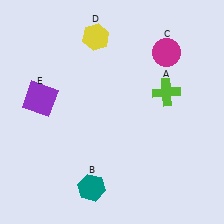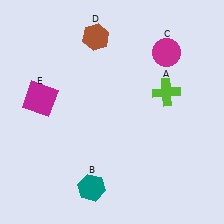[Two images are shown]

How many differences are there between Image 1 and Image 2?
There are 2 differences between the two images.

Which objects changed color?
D changed from yellow to brown. E changed from purple to magenta.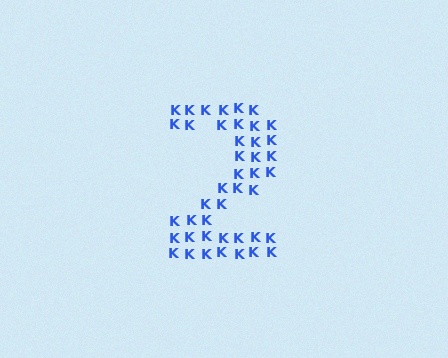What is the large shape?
The large shape is the digit 2.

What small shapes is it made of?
It is made of small letter K's.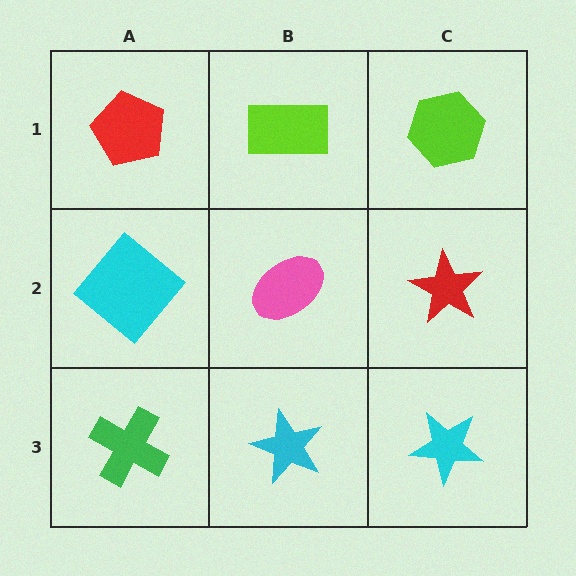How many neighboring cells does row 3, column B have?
3.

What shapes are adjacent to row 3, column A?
A cyan diamond (row 2, column A), a cyan star (row 3, column B).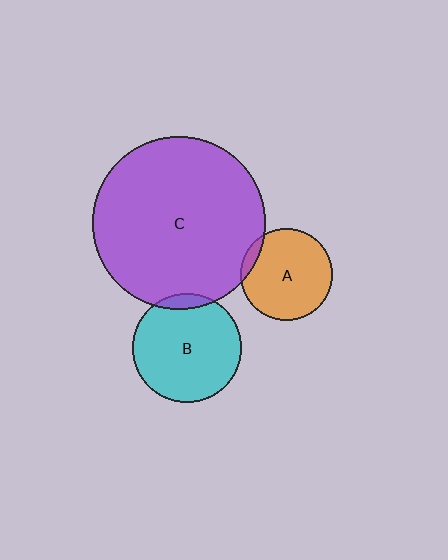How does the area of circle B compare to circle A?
Approximately 1.4 times.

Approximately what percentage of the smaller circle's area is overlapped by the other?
Approximately 5%.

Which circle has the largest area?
Circle C (purple).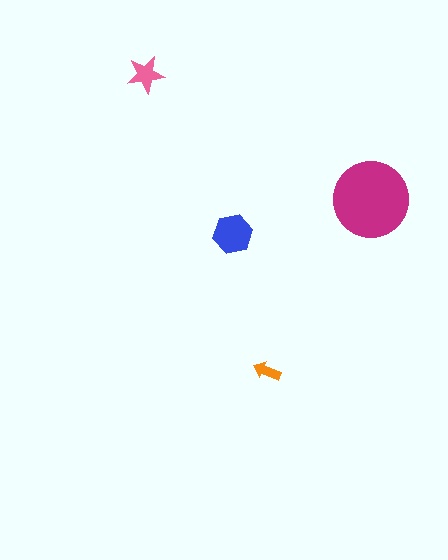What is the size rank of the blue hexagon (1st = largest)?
2nd.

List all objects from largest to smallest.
The magenta circle, the blue hexagon, the pink star, the orange arrow.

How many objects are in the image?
There are 4 objects in the image.